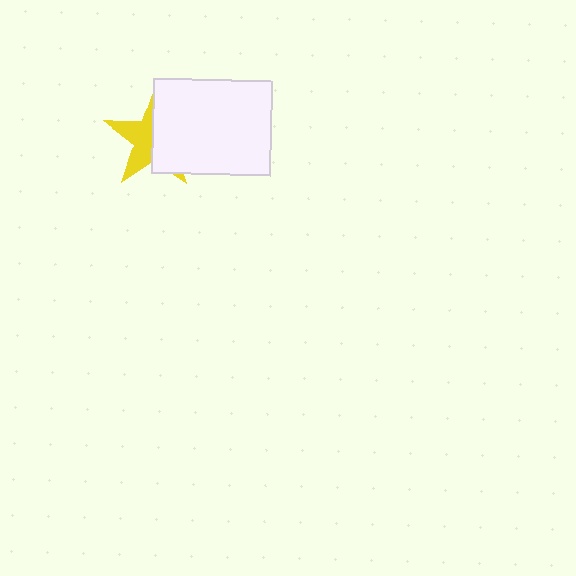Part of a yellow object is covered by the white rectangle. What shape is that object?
It is a star.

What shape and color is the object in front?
The object in front is a white rectangle.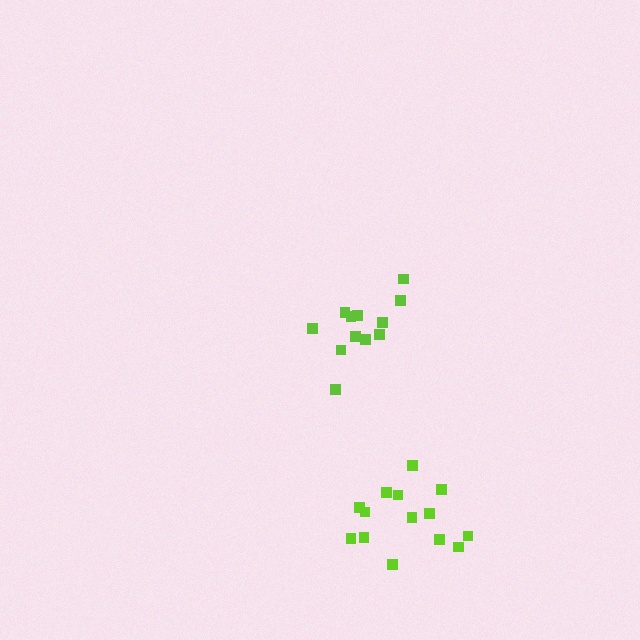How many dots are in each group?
Group 1: 12 dots, Group 2: 14 dots (26 total).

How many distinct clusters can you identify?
There are 2 distinct clusters.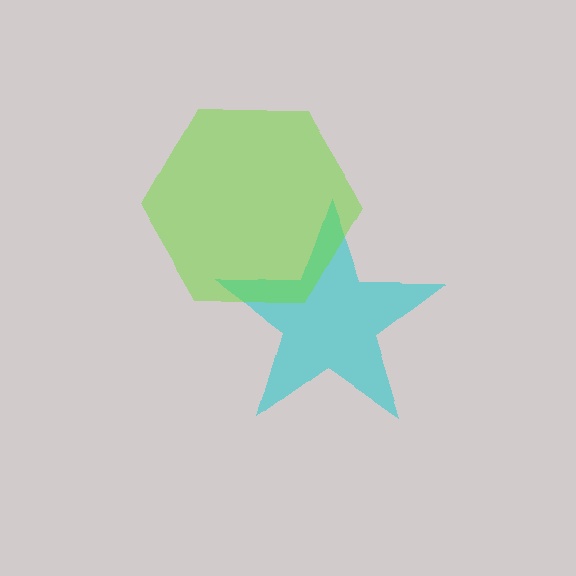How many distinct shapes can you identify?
There are 2 distinct shapes: a cyan star, a lime hexagon.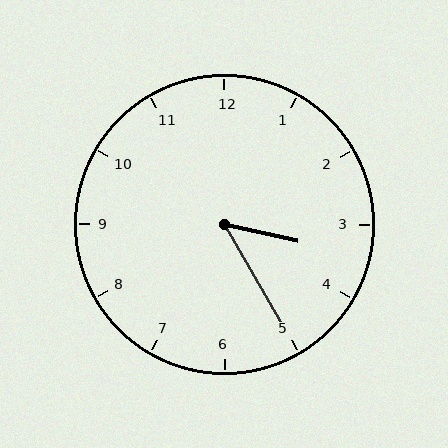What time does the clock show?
3:25.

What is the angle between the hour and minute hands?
Approximately 48 degrees.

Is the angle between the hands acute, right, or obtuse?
It is acute.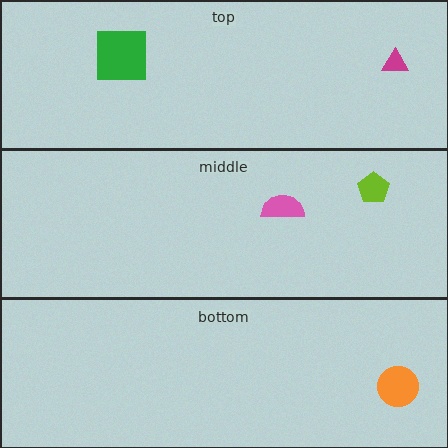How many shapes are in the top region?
2.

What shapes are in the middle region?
The lime pentagon, the pink semicircle.